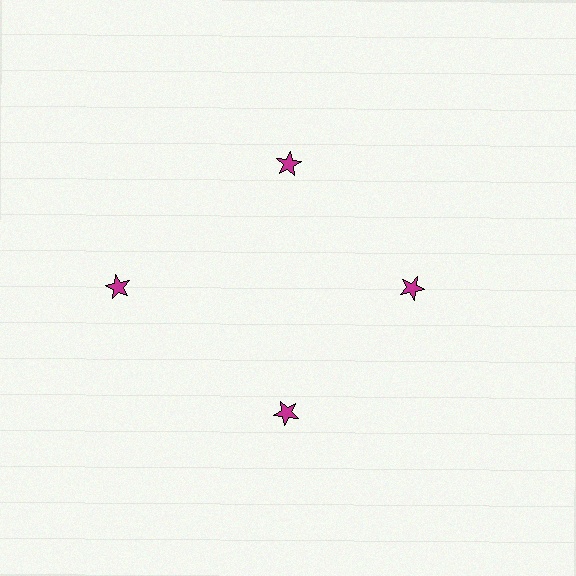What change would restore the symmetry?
The symmetry would be restored by moving it inward, back onto the ring so that all 4 stars sit at equal angles and equal distance from the center.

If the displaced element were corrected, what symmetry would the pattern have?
It would have 4-fold rotational symmetry — the pattern would map onto itself every 90 degrees.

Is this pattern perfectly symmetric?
No. The 4 magenta stars are arranged in a ring, but one element near the 9 o'clock position is pushed outward from the center, breaking the 4-fold rotational symmetry.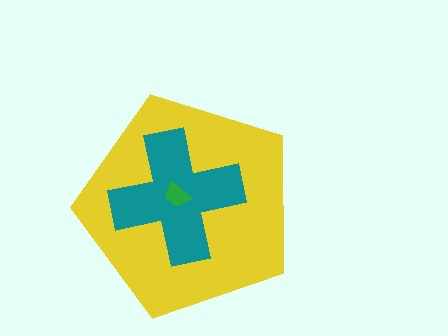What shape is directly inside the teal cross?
The green trapezoid.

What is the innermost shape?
The green trapezoid.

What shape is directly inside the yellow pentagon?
The teal cross.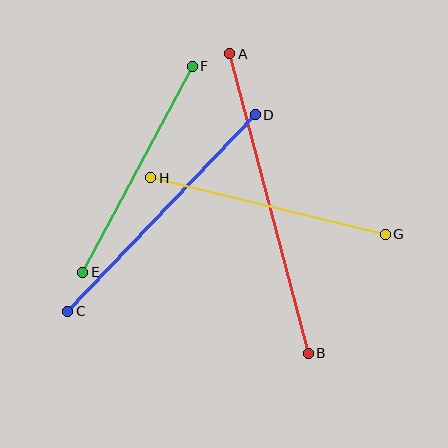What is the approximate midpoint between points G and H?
The midpoint is at approximately (268, 206) pixels.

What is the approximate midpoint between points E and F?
The midpoint is at approximately (137, 169) pixels.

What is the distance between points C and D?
The distance is approximately 272 pixels.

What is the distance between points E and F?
The distance is approximately 233 pixels.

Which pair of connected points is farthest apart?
Points A and B are farthest apart.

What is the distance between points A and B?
The distance is approximately 310 pixels.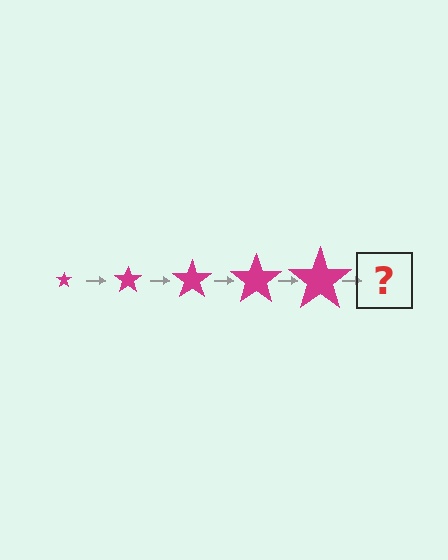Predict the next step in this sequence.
The next step is a magenta star, larger than the previous one.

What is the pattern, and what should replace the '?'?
The pattern is that the star gets progressively larger each step. The '?' should be a magenta star, larger than the previous one.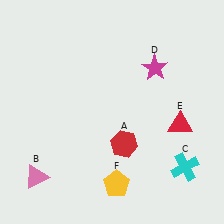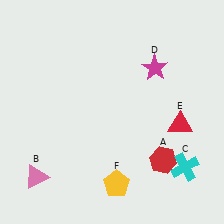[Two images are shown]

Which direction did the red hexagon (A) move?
The red hexagon (A) moved right.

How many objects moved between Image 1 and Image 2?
1 object moved between the two images.